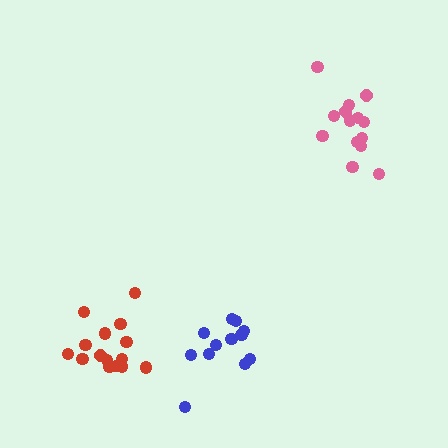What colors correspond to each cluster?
The clusters are colored: pink, blue, red.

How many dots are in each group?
Group 1: 14 dots, Group 2: 12 dots, Group 3: 15 dots (41 total).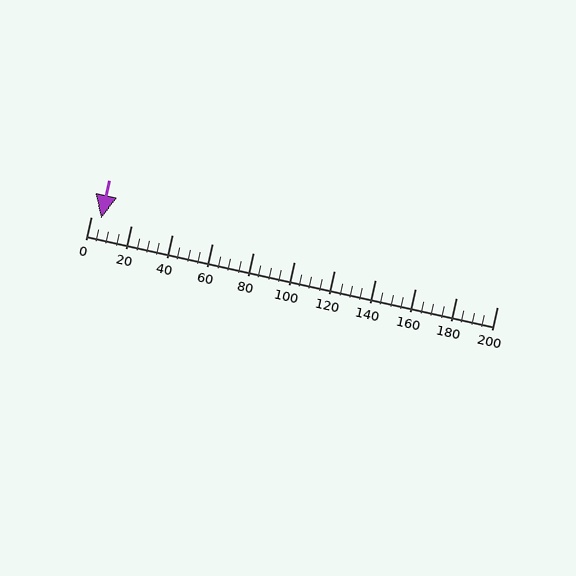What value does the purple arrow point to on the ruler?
The purple arrow points to approximately 5.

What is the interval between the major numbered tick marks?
The major tick marks are spaced 20 units apart.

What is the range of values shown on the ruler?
The ruler shows values from 0 to 200.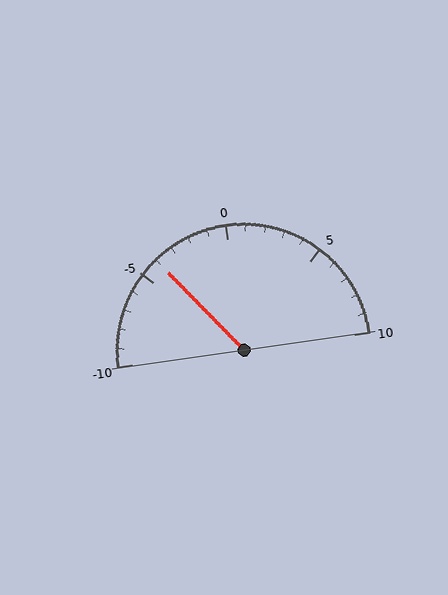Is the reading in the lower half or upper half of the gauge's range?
The reading is in the lower half of the range (-10 to 10).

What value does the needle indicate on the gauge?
The needle indicates approximately -4.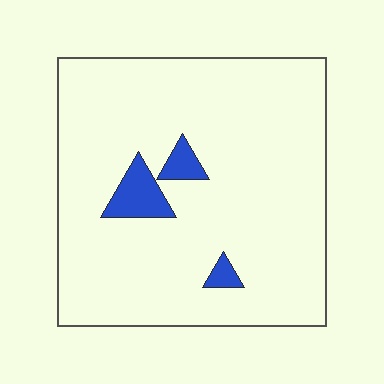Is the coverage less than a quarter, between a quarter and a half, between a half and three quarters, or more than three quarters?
Less than a quarter.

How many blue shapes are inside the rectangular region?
3.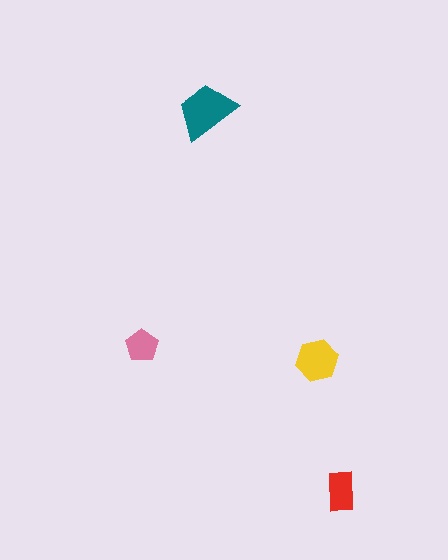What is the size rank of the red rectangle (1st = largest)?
3rd.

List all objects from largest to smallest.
The teal trapezoid, the yellow hexagon, the red rectangle, the pink pentagon.